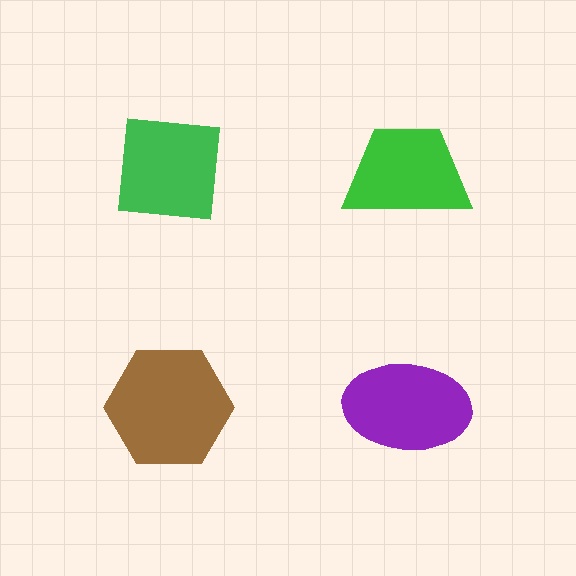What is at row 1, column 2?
A green trapezoid.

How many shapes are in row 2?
2 shapes.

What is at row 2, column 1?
A brown hexagon.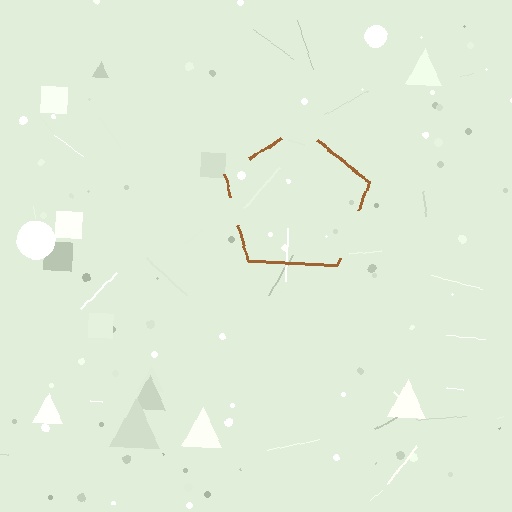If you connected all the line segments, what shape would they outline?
They would outline a pentagon.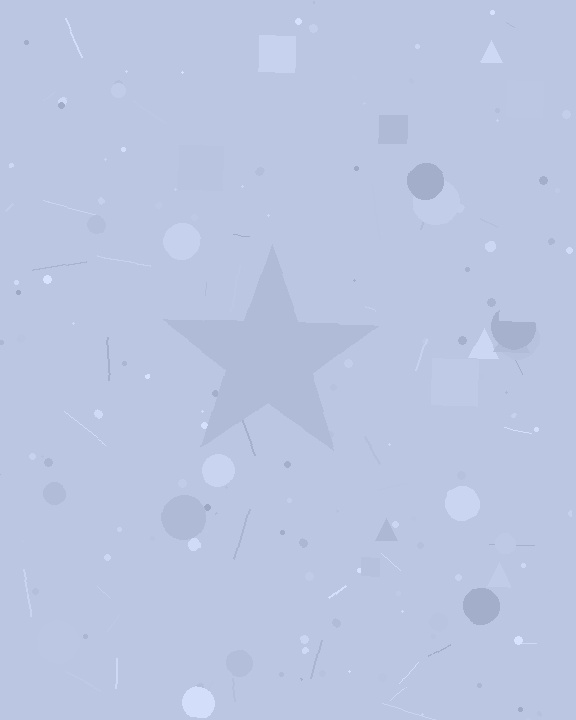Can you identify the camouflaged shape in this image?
The camouflaged shape is a star.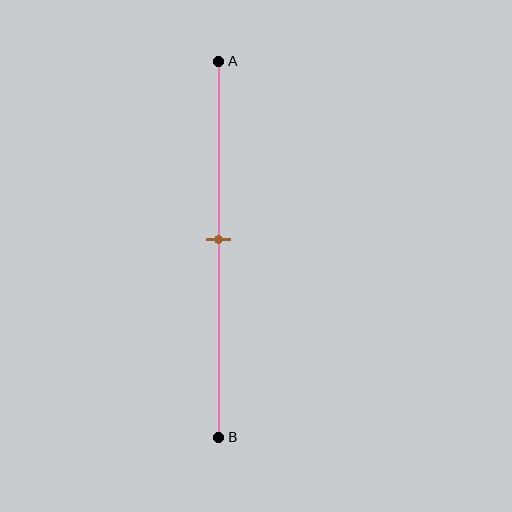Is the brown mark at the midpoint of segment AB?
Yes, the mark is approximately at the midpoint.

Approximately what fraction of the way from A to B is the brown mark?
The brown mark is approximately 45% of the way from A to B.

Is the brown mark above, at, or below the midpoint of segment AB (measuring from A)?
The brown mark is approximately at the midpoint of segment AB.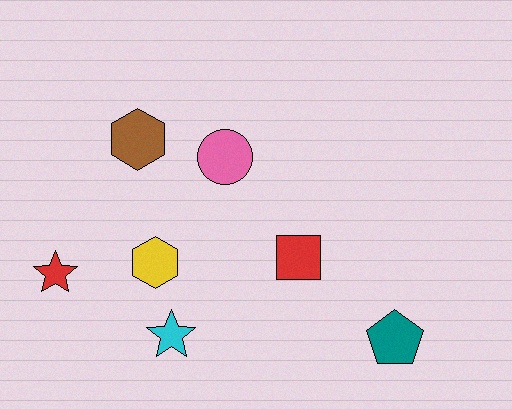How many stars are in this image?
There are 2 stars.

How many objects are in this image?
There are 7 objects.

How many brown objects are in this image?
There is 1 brown object.